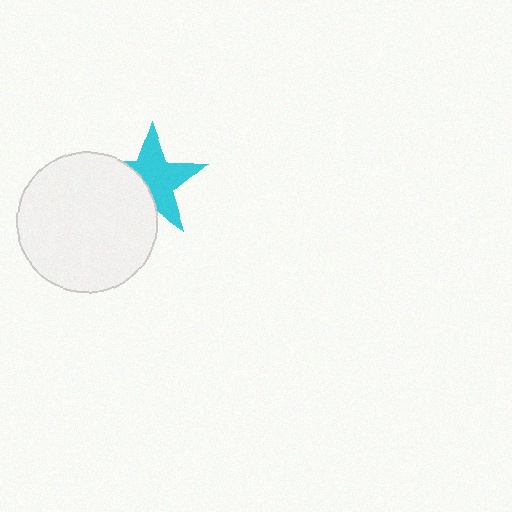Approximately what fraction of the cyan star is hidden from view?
Roughly 38% of the cyan star is hidden behind the white circle.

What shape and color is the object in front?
The object in front is a white circle.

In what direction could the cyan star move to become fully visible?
The cyan star could move toward the upper-right. That would shift it out from behind the white circle entirely.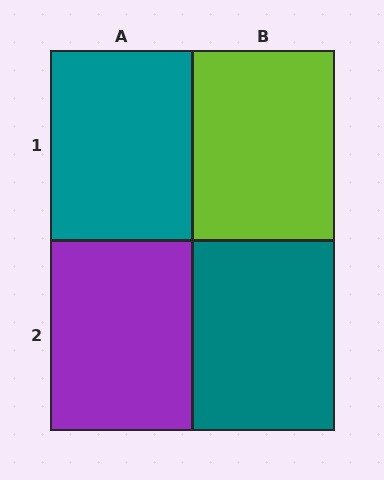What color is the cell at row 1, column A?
Teal.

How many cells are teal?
2 cells are teal.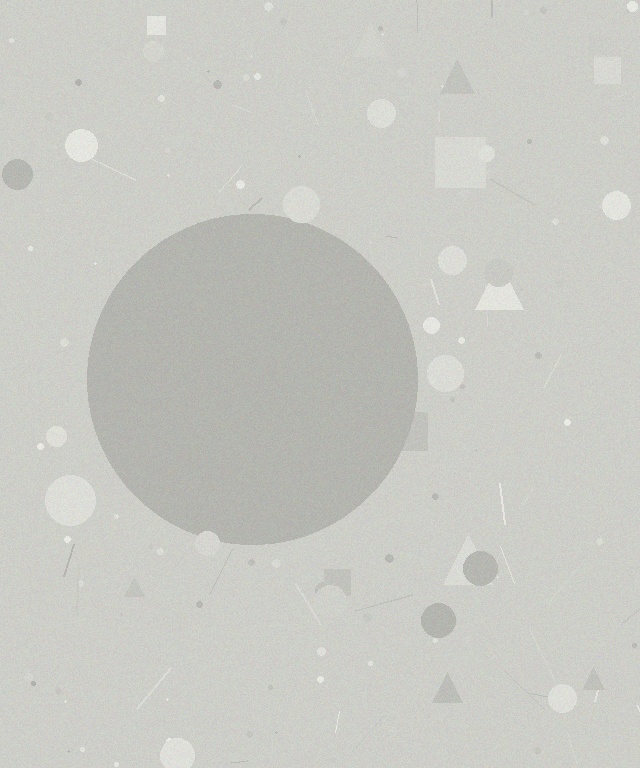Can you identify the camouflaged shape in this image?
The camouflaged shape is a circle.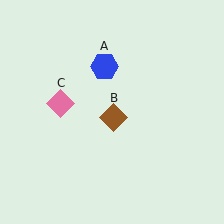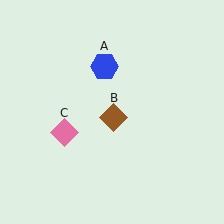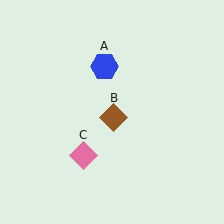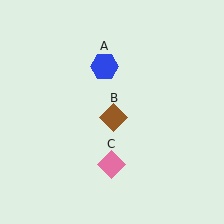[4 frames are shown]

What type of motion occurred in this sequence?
The pink diamond (object C) rotated counterclockwise around the center of the scene.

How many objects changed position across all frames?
1 object changed position: pink diamond (object C).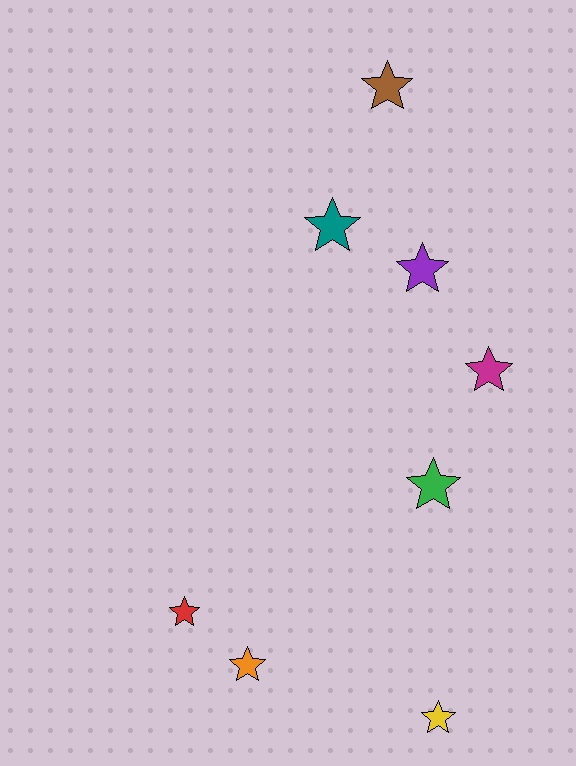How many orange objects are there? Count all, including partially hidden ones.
There is 1 orange object.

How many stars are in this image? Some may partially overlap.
There are 8 stars.